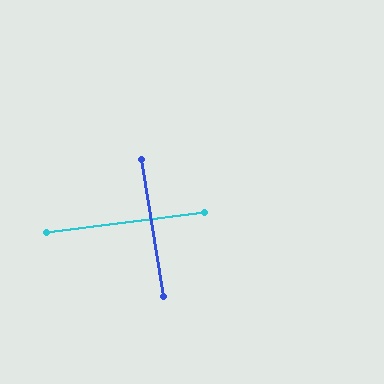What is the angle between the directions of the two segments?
Approximately 88 degrees.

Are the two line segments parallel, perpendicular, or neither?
Perpendicular — they meet at approximately 88°.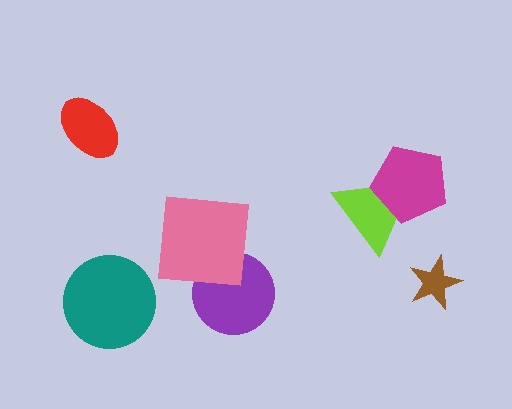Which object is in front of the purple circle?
The pink square is in front of the purple circle.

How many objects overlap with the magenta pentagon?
1 object overlaps with the magenta pentagon.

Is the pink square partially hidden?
No, no other shape covers it.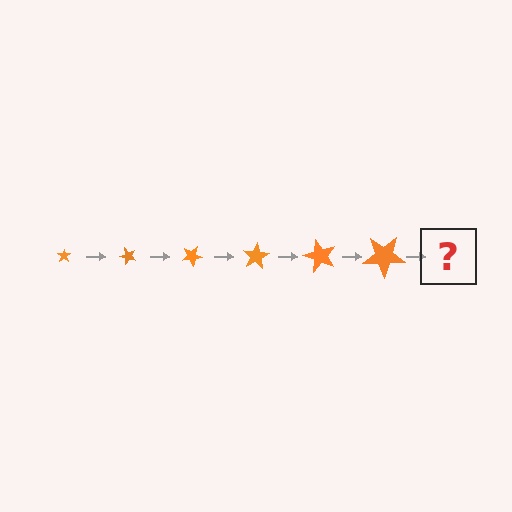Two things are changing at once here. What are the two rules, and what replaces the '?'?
The two rules are that the star grows larger each step and it rotates 50 degrees each step. The '?' should be a star, larger than the previous one and rotated 300 degrees from the start.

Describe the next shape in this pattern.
It should be a star, larger than the previous one and rotated 300 degrees from the start.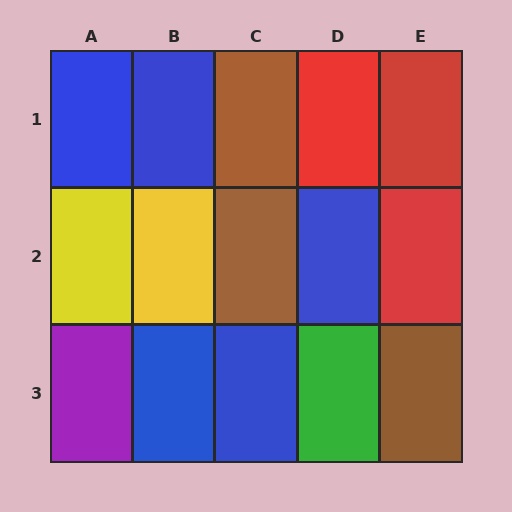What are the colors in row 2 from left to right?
Yellow, yellow, brown, blue, red.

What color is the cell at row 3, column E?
Brown.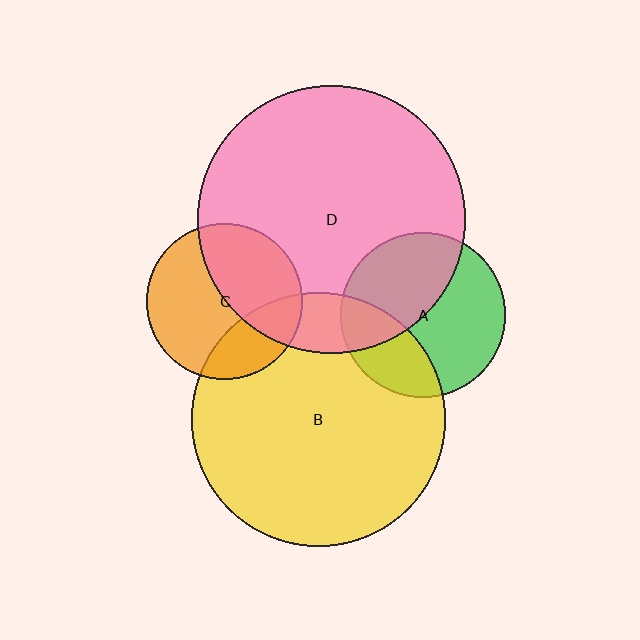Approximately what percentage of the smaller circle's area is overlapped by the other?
Approximately 15%.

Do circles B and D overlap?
Yes.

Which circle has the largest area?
Circle D (pink).